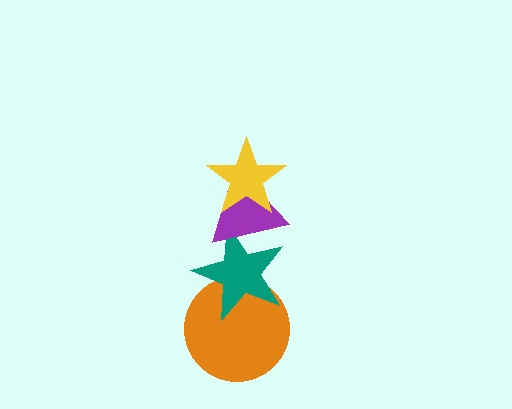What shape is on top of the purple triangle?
The yellow star is on top of the purple triangle.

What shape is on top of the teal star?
The purple triangle is on top of the teal star.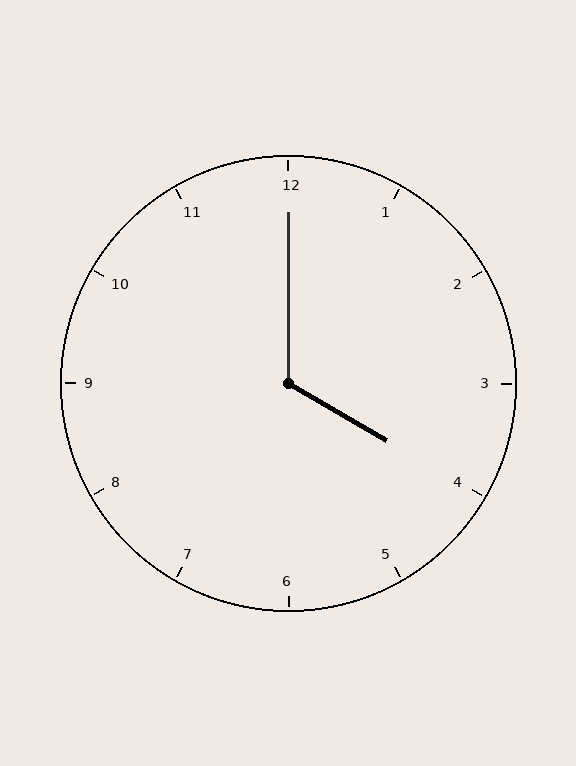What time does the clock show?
4:00.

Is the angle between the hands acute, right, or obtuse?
It is obtuse.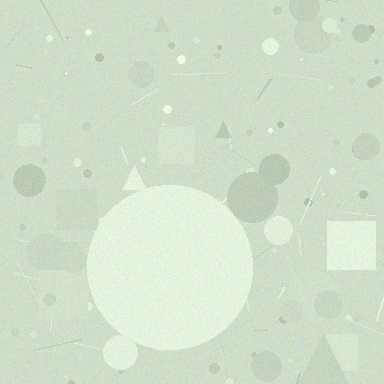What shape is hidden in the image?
A circle is hidden in the image.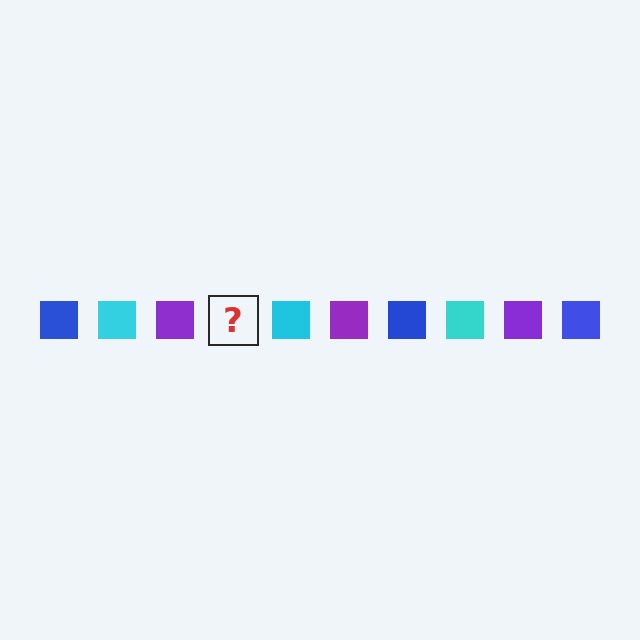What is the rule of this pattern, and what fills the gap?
The rule is that the pattern cycles through blue, cyan, purple squares. The gap should be filled with a blue square.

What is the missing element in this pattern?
The missing element is a blue square.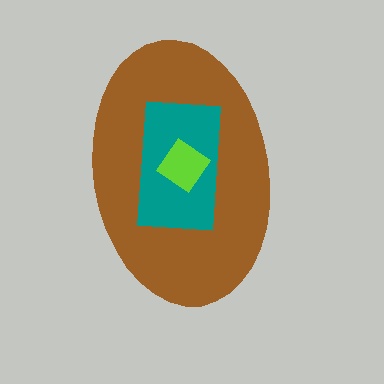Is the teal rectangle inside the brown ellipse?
Yes.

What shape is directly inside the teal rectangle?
The lime diamond.